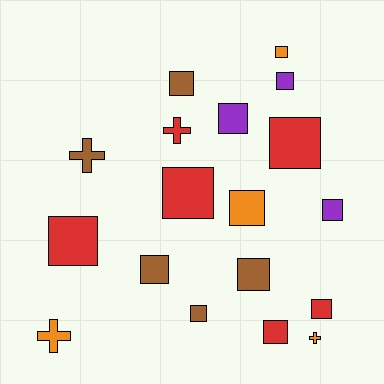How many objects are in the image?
There are 18 objects.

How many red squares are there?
There are 5 red squares.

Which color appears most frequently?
Red, with 6 objects.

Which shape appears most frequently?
Square, with 14 objects.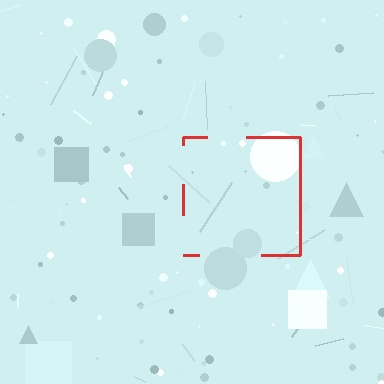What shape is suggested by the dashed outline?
The dashed outline suggests a square.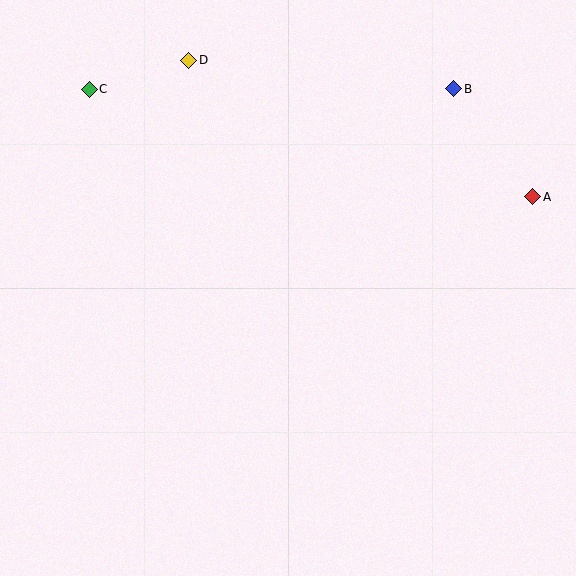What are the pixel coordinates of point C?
Point C is at (89, 89).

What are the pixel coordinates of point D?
Point D is at (189, 60).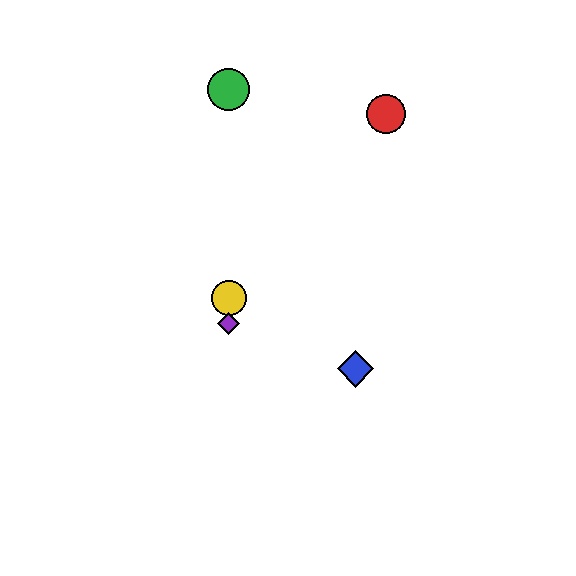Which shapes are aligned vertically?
The green circle, the yellow circle, the purple diamond are aligned vertically.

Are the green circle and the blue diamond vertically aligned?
No, the green circle is at x≈229 and the blue diamond is at x≈355.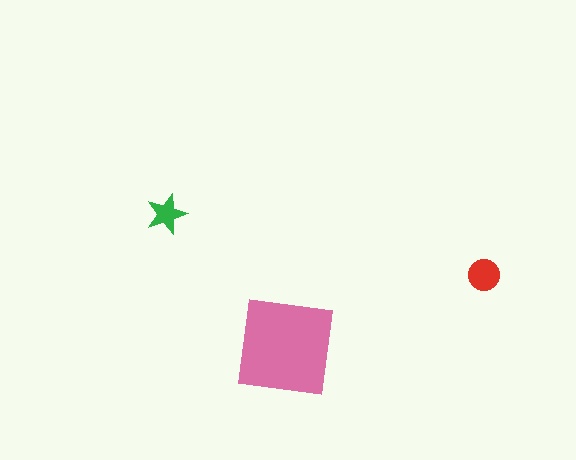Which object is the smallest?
The green star.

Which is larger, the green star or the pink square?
The pink square.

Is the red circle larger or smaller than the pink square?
Smaller.